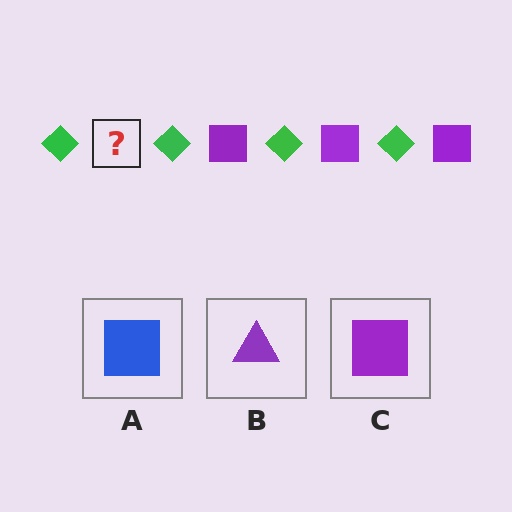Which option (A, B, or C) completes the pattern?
C.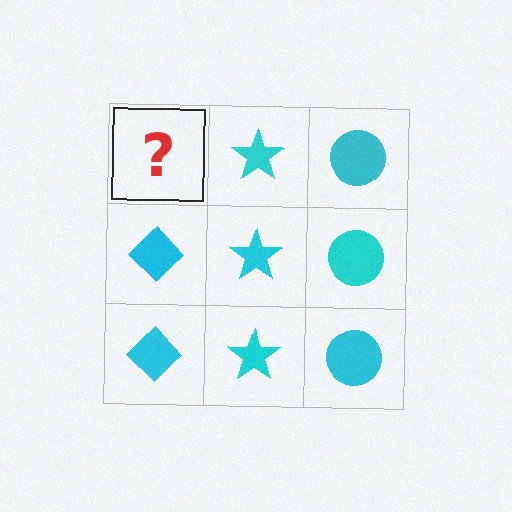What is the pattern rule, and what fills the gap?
The rule is that each column has a consistent shape. The gap should be filled with a cyan diamond.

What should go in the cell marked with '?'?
The missing cell should contain a cyan diamond.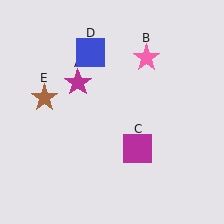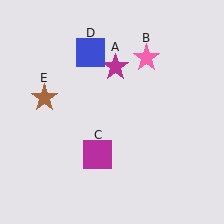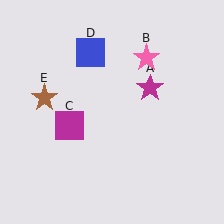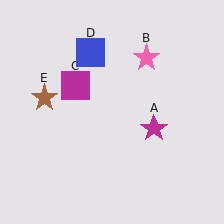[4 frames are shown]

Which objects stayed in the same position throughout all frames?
Pink star (object B) and blue square (object D) and brown star (object E) remained stationary.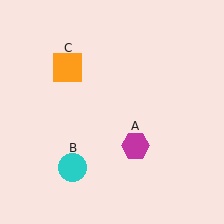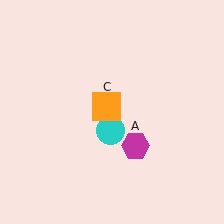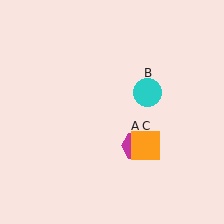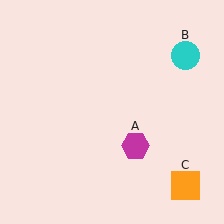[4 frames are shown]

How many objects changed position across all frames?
2 objects changed position: cyan circle (object B), orange square (object C).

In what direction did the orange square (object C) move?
The orange square (object C) moved down and to the right.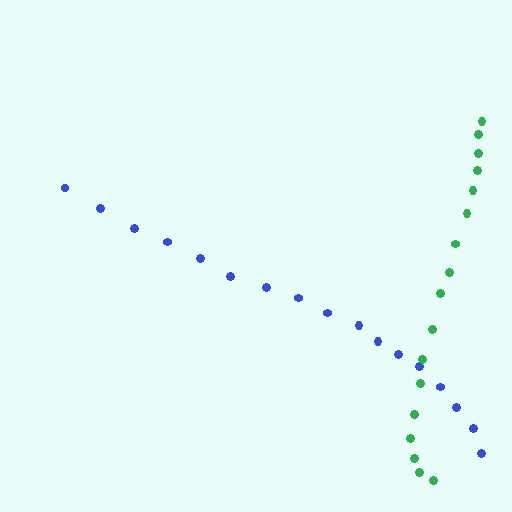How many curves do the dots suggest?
There are 2 distinct paths.